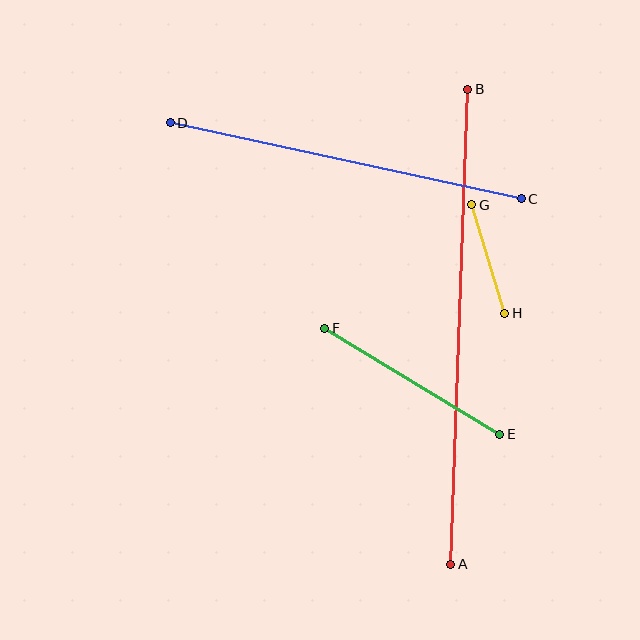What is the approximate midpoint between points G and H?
The midpoint is at approximately (488, 259) pixels.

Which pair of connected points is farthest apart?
Points A and B are farthest apart.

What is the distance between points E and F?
The distance is approximately 205 pixels.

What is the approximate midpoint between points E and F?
The midpoint is at approximately (412, 381) pixels.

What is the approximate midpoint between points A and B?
The midpoint is at approximately (459, 327) pixels.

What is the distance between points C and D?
The distance is approximately 359 pixels.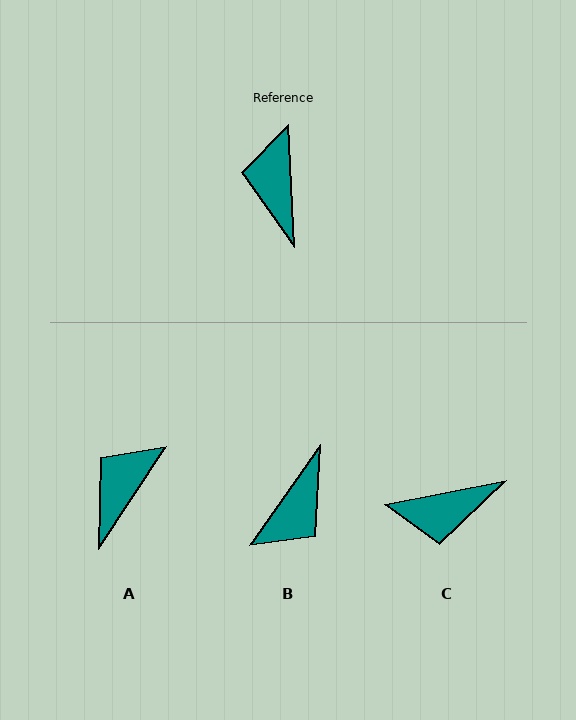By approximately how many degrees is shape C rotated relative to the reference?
Approximately 98 degrees counter-clockwise.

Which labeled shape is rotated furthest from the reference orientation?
B, about 142 degrees away.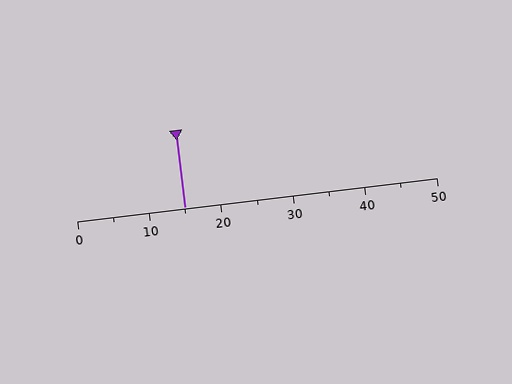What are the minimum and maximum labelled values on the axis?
The axis runs from 0 to 50.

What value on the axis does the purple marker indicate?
The marker indicates approximately 15.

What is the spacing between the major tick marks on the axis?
The major ticks are spaced 10 apart.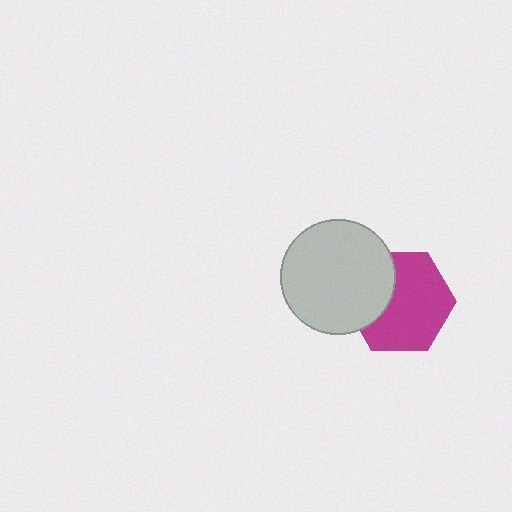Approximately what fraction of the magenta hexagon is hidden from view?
Roughly 31% of the magenta hexagon is hidden behind the light gray circle.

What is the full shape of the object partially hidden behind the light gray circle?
The partially hidden object is a magenta hexagon.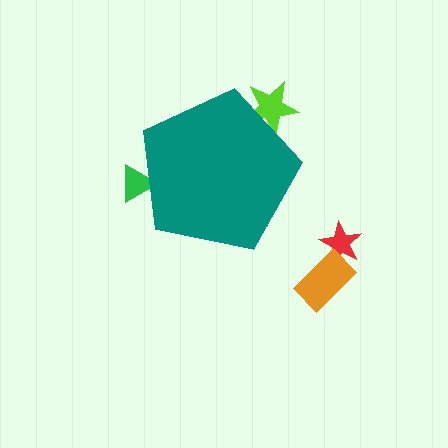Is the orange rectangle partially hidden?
No, the orange rectangle is fully visible.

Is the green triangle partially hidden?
Yes, the green triangle is partially hidden behind the teal pentagon.